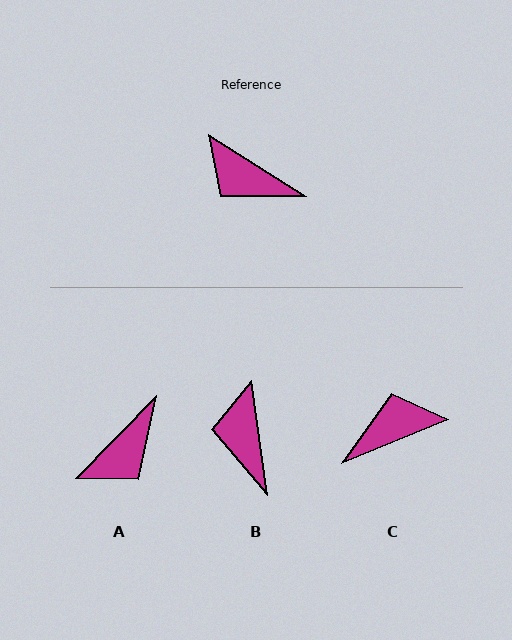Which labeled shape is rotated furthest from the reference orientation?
C, about 126 degrees away.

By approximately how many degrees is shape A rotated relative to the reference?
Approximately 78 degrees counter-clockwise.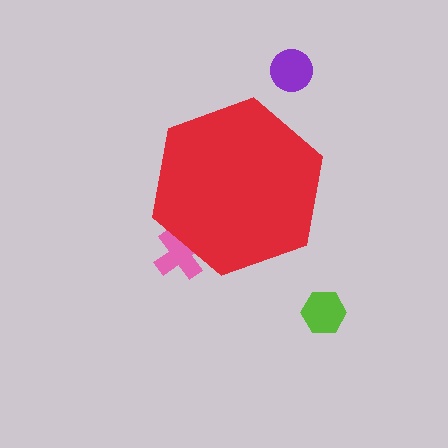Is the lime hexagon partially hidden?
No, the lime hexagon is fully visible.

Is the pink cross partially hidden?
Yes, the pink cross is partially hidden behind the red hexagon.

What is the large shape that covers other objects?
A red hexagon.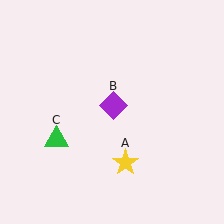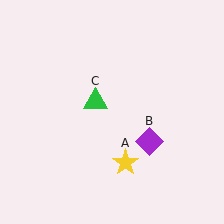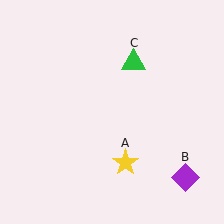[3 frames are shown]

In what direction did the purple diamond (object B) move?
The purple diamond (object B) moved down and to the right.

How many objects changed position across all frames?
2 objects changed position: purple diamond (object B), green triangle (object C).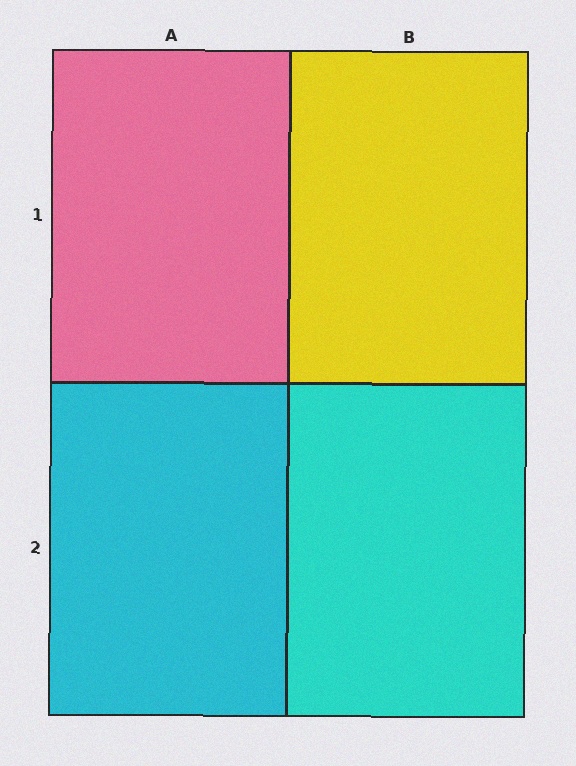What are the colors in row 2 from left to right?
Cyan, cyan.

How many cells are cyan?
2 cells are cyan.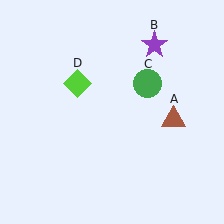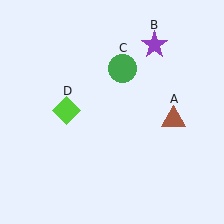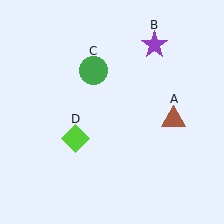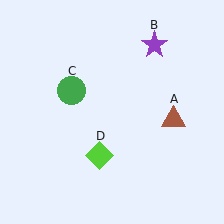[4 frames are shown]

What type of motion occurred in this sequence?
The green circle (object C), lime diamond (object D) rotated counterclockwise around the center of the scene.